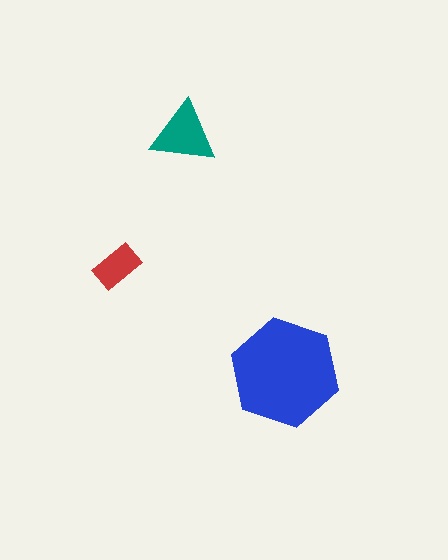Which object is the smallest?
The red rectangle.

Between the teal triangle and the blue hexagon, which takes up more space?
The blue hexagon.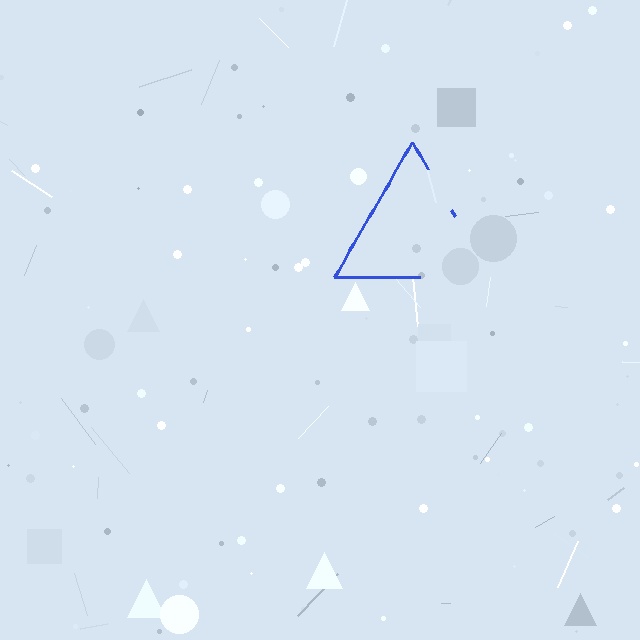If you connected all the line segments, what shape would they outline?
They would outline a triangle.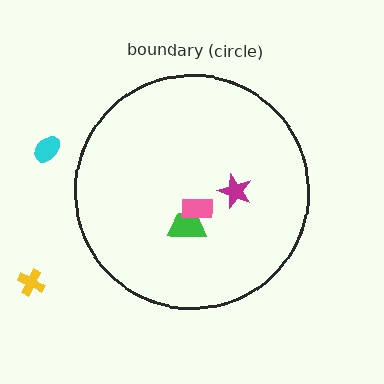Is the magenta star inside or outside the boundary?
Inside.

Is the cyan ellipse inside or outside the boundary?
Outside.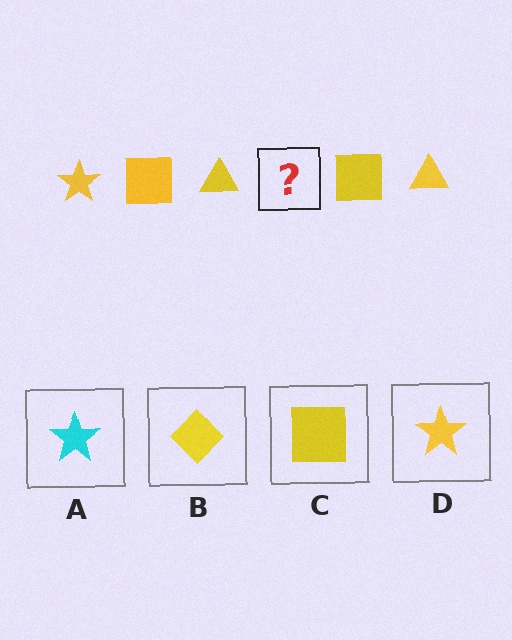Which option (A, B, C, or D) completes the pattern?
D.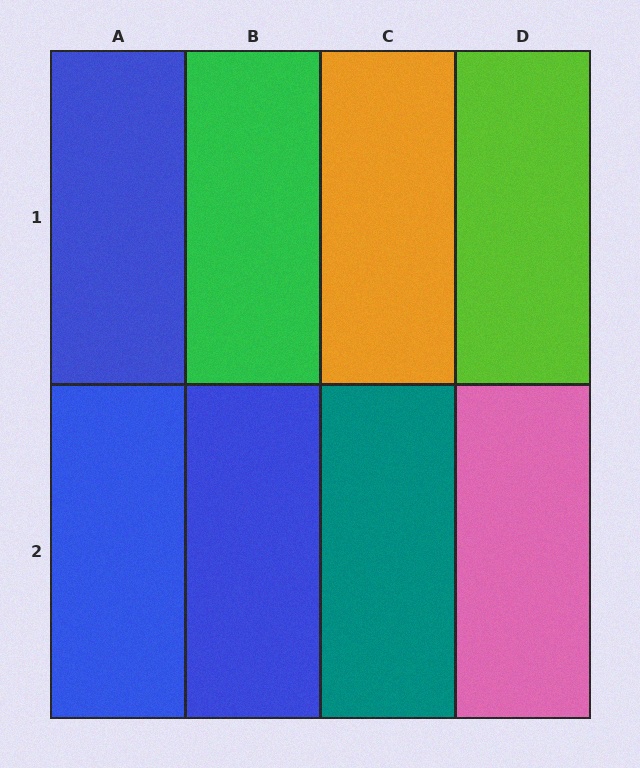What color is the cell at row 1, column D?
Lime.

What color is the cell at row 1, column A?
Blue.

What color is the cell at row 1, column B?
Green.